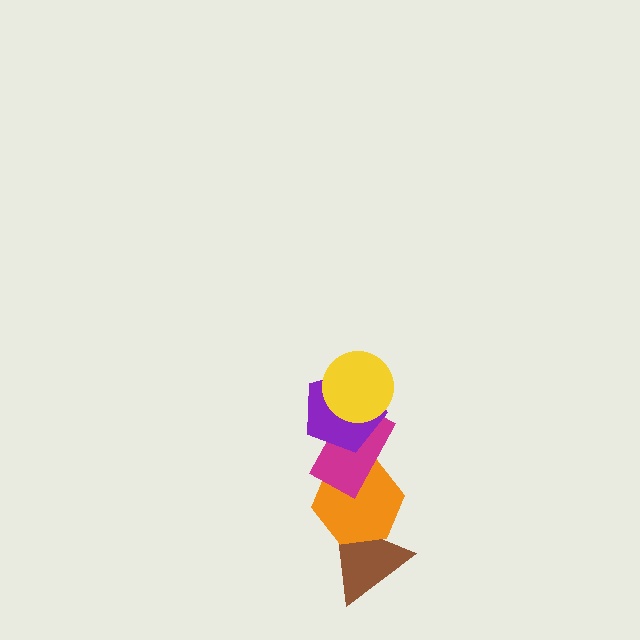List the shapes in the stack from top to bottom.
From top to bottom: the yellow circle, the purple pentagon, the magenta rectangle, the orange hexagon, the brown triangle.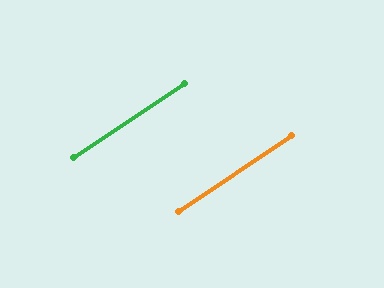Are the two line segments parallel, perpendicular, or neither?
Parallel — their directions differ by only 0.1°.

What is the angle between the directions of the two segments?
Approximately 0 degrees.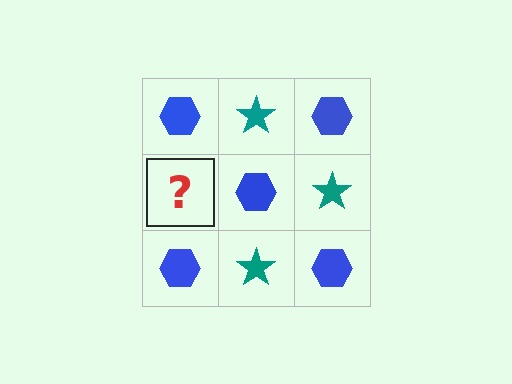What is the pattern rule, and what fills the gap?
The rule is that it alternates blue hexagon and teal star in a checkerboard pattern. The gap should be filled with a teal star.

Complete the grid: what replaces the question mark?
The question mark should be replaced with a teal star.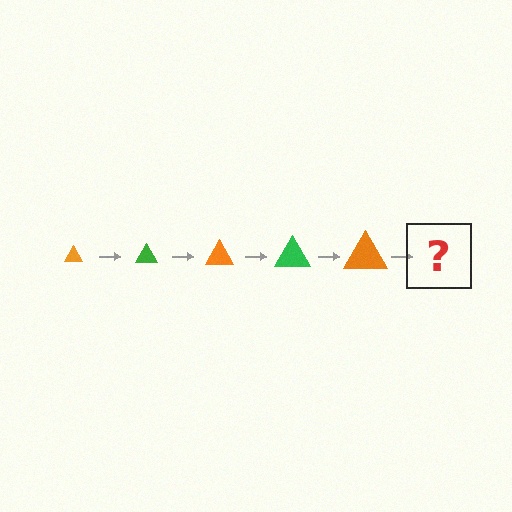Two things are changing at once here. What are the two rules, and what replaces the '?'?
The two rules are that the triangle grows larger each step and the color cycles through orange and green. The '?' should be a green triangle, larger than the previous one.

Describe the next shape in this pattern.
It should be a green triangle, larger than the previous one.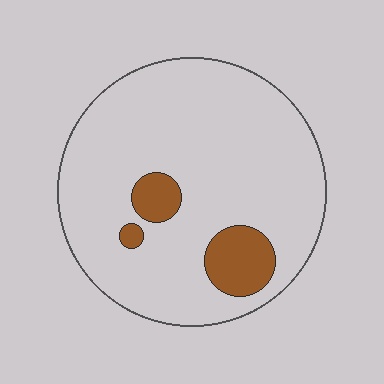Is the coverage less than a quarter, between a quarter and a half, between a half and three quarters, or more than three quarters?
Less than a quarter.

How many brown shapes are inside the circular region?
3.